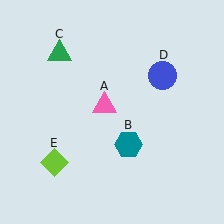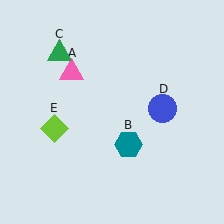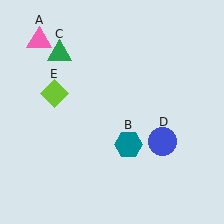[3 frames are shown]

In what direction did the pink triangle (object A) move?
The pink triangle (object A) moved up and to the left.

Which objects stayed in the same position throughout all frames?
Teal hexagon (object B) and green triangle (object C) remained stationary.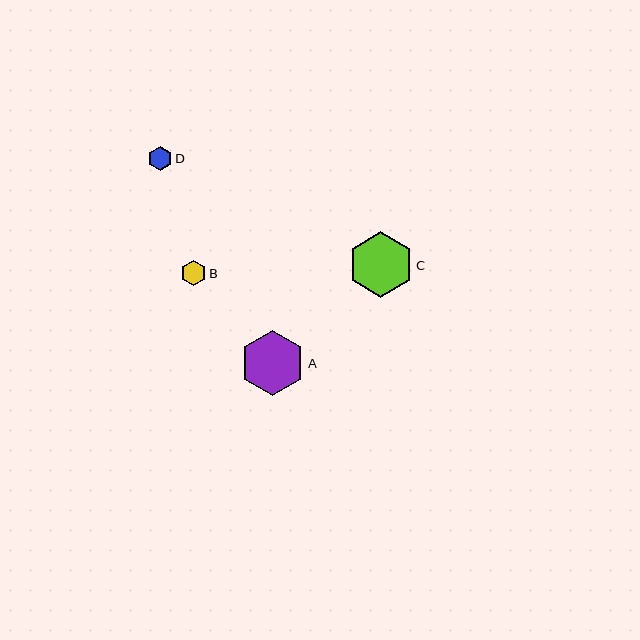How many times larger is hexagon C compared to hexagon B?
Hexagon C is approximately 2.6 times the size of hexagon B.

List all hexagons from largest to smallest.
From largest to smallest: C, A, B, D.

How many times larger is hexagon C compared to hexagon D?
Hexagon C is approximately 2.7 times the size of hexagon D.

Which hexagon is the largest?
Hexagon C is the largest with a size of approximately 65 pixels.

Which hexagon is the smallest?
Hexagon D is the smallest with a size of approximately 24 pixels.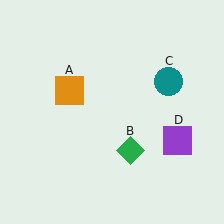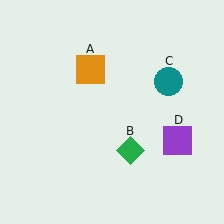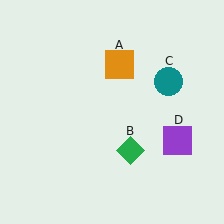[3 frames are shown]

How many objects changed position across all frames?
1 object changed position: orange square (object A).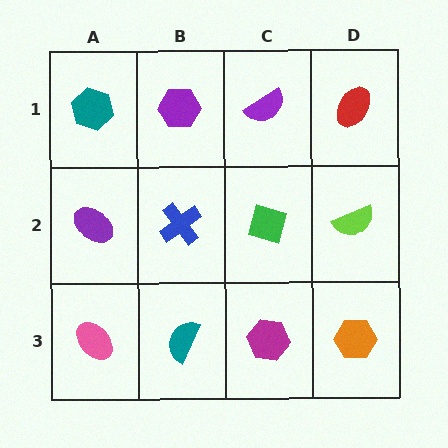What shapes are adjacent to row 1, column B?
A blue cross (row 2, column B), a teal hexagon (row 1, column A), a purple semicircle (row 1, column C).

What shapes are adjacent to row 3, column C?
A green diamond (row 2, column C), a teal semicircle (row 3, column B), an orange hexagon (row 3, column D).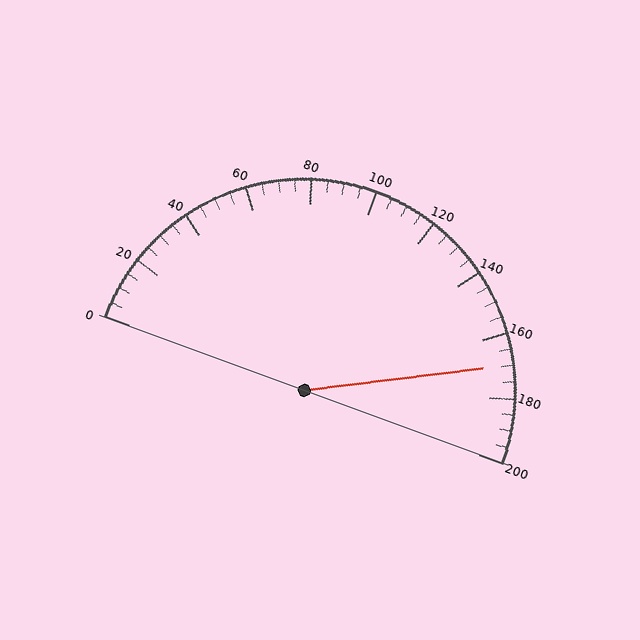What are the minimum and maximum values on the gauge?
The gauge ranges from 0 to 200.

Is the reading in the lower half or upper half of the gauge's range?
The reading is in the upper half of the range (0 to 200).